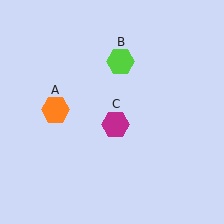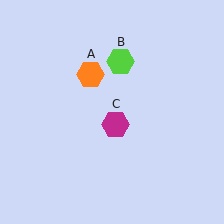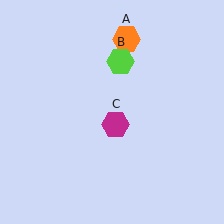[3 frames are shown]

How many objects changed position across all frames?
1 object changed position: orange hexagon (object A).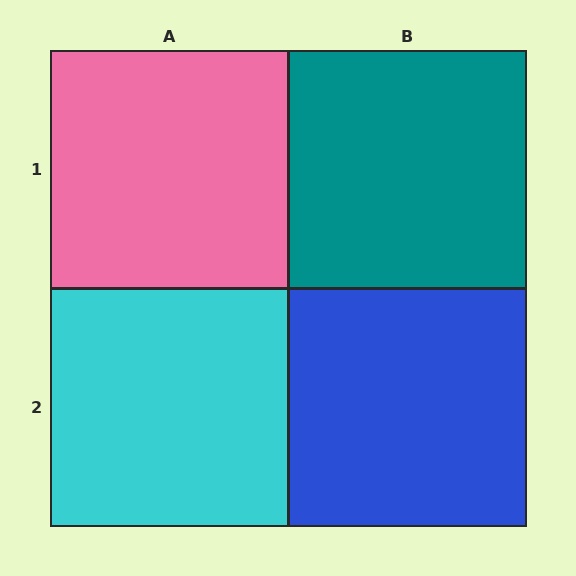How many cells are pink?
1 cell is pink.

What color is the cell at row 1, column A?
Pink.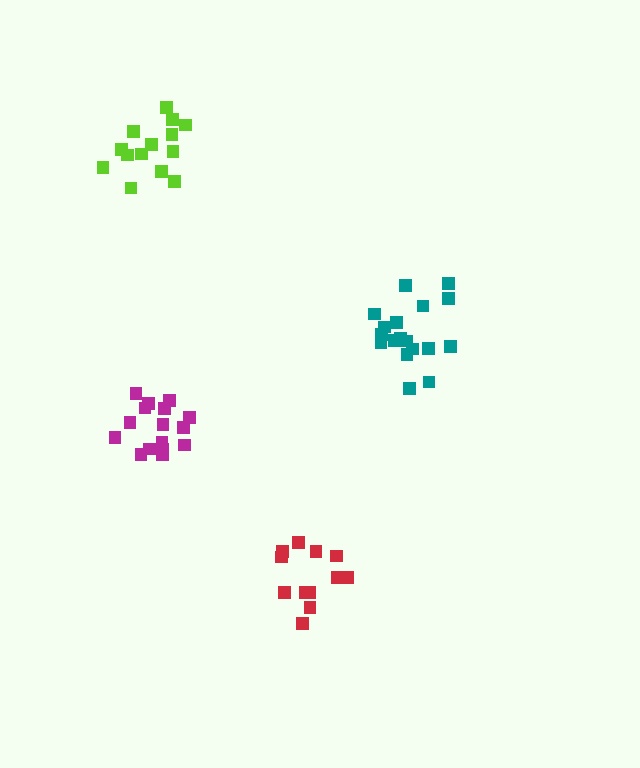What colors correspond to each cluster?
The clusters are colored: teal, red, lime, magenta.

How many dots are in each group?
Group 1: 18 dots, Group 2: 12 dots, Group 3: 14 dots, Group 4: 16 dots (60 total).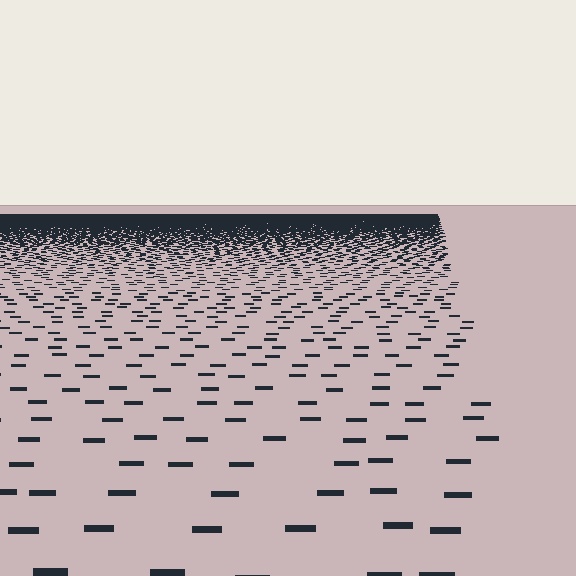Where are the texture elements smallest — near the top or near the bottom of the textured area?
Near the top.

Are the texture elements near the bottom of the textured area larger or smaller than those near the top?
Larger. Near the bottom, elements are closer to the viewer and appear at a bigger on-screen size.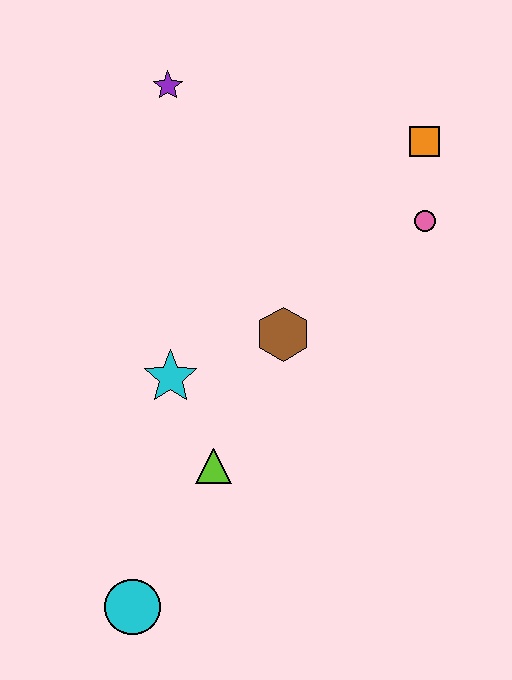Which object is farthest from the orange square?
The cyan circle is farthest from the orange square.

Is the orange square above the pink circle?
Yes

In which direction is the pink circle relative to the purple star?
The pink circle is to the right of the purple star.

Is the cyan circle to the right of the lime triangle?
No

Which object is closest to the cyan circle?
The lime triangle is closest to the cyan circle.